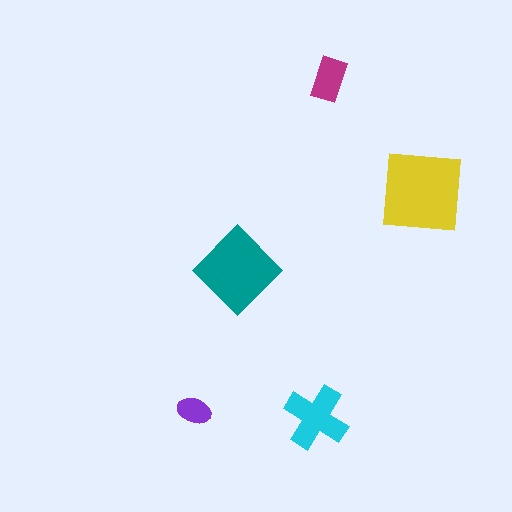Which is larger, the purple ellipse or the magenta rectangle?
The magenta rectangle.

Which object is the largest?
The yellow square.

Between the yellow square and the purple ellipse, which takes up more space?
The yellow square.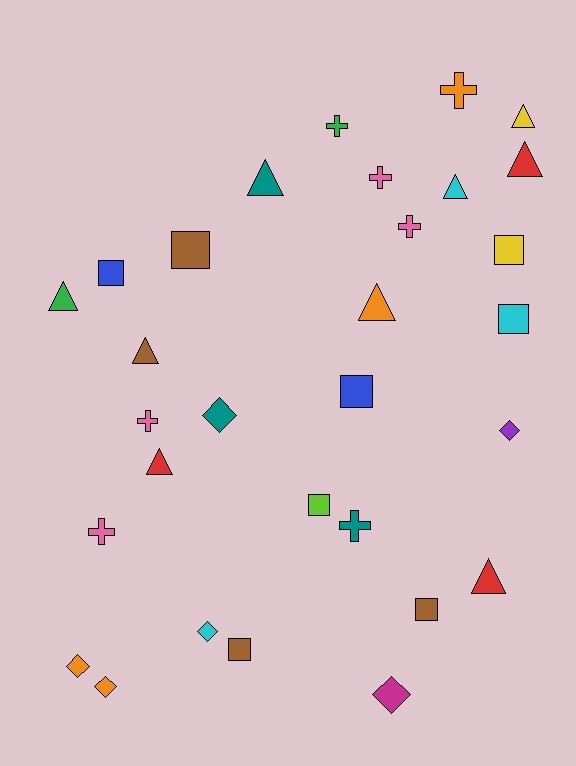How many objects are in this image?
There are 30 objects.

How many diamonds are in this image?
There are 6 diamonds.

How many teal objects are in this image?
There are 3 teal objects.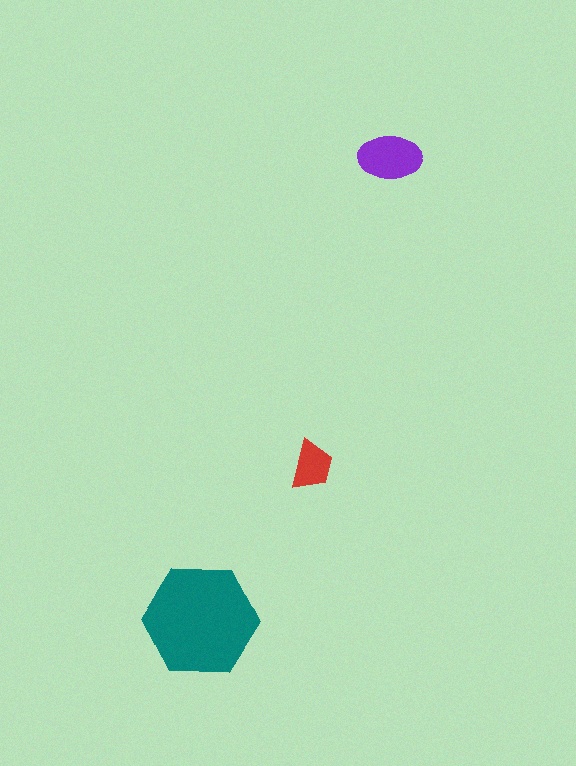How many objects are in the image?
There are 3 objects in the image.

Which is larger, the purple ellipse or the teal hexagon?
The teal hexagon.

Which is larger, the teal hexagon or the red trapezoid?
The teal hexagon.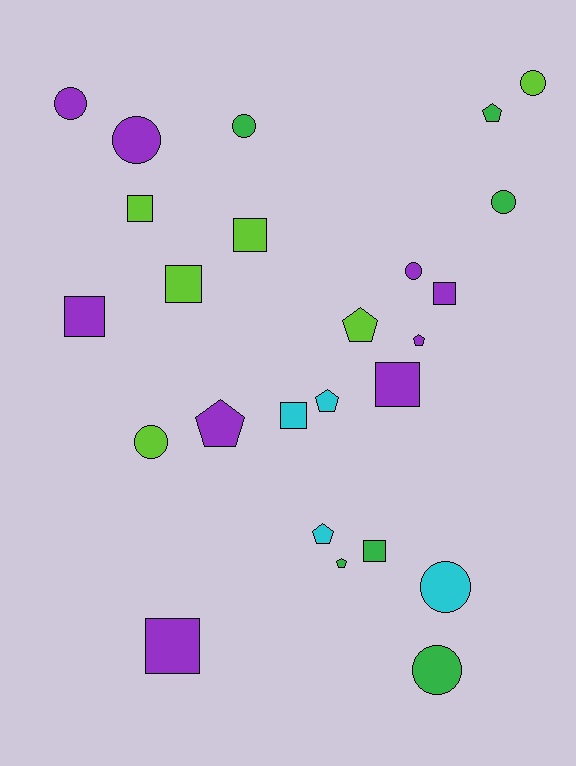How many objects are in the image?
There are 25 objects.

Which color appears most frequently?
Purple, with 9 objects.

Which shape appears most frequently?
Square, with 9 objects.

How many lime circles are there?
There are 2 lime circles.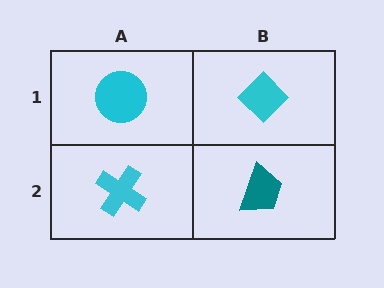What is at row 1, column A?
A cyan circle.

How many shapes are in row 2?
2 shapes.